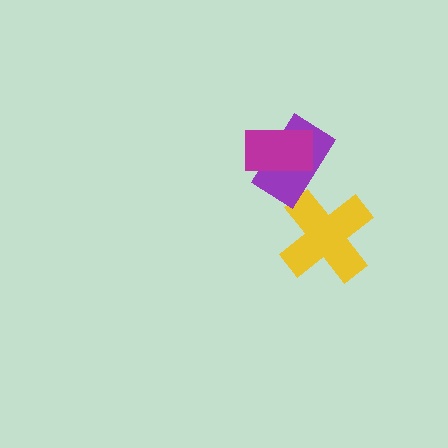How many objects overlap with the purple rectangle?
1 object overlaps with the purple rectangle.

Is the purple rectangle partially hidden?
Yes, it is partially covered by another shape.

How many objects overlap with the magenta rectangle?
1 object overlaps with the magenta rectangle.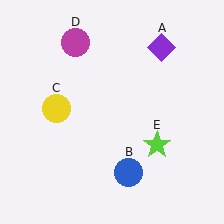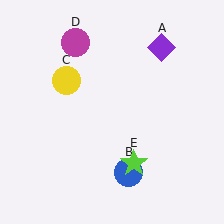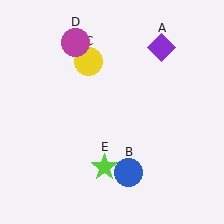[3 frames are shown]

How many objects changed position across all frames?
2 objects changed position: yellow circle (object C), lime star (object E).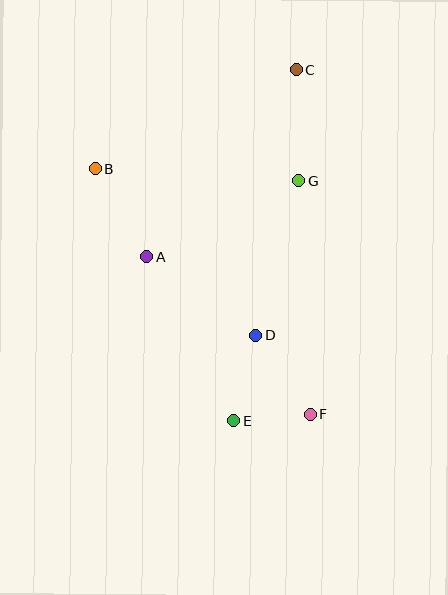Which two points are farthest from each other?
Points C and E are farthest from each other.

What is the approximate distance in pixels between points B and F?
The distance between B and F is approximately 326 pixels.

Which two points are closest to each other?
Points E and F are closest to each other.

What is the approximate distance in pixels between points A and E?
The distance between A and E is approximately 185 pixels.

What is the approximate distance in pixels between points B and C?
The distance between B and C is approximately 224 pixels.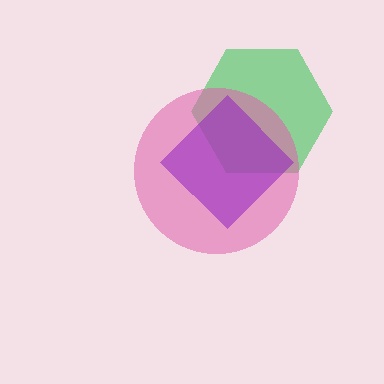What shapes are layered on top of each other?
The layered shapes are: a green hexagon, a pink circle, a purple diamond.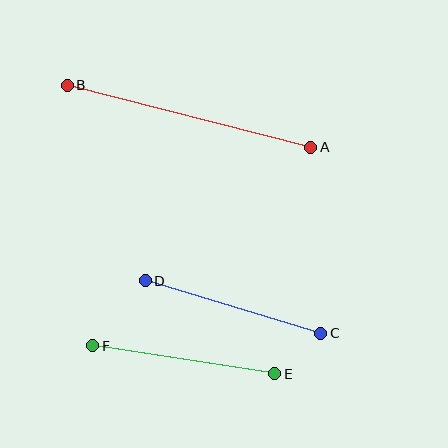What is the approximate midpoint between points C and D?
The midpoint is at approximately (233, 307) pixels.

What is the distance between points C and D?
The distance is approximately 183 pixels.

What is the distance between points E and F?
The distance is approximately 184 pixels.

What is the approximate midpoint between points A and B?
The midpoint is at approximately (189, 116) pixels.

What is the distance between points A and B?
The distance is approximately 252 pixels.